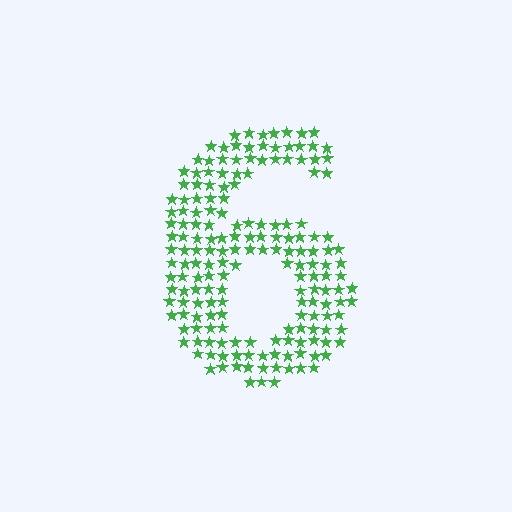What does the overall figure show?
The overall figure shows the digit 6.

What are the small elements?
The small elements are stars.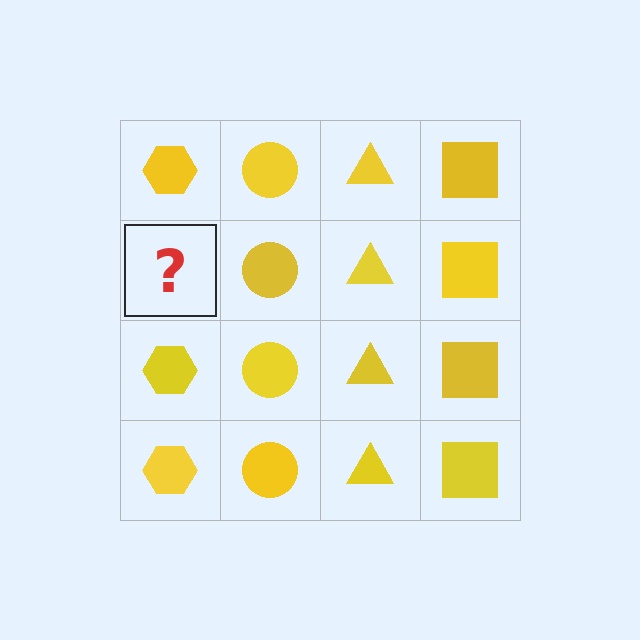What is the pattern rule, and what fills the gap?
The rule is that each column has a consistent shape. The gap should be filled with a yellow hexagon.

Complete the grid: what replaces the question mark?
The question mark should be replaced with a yellow hexagon.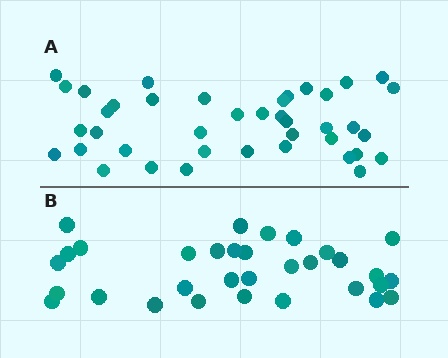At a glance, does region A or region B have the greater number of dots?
Region A (the top region) has more dots.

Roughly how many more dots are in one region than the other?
Region A has roughly 8 or so more dots than region B.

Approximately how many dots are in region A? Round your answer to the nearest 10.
About 40 dots.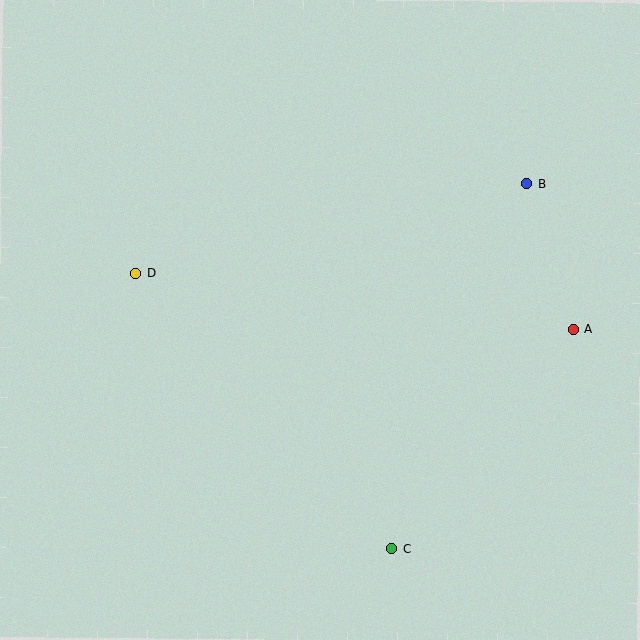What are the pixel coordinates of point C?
Point C is at (391, 548).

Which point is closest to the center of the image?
Point D at (136, 274) is closest to the center.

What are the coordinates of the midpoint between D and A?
The midpoint between D and A is at (355, 302).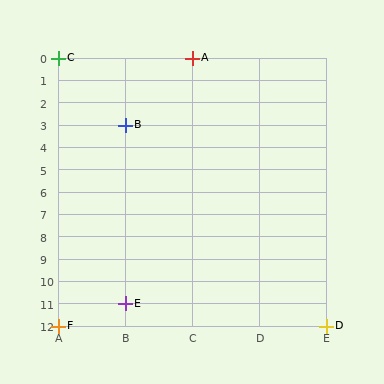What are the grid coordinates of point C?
Point C is at grid coordinates (A, 0).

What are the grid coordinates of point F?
Point F is at grid coordinates (A, 12).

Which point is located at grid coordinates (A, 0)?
Point C is at (A, 0).